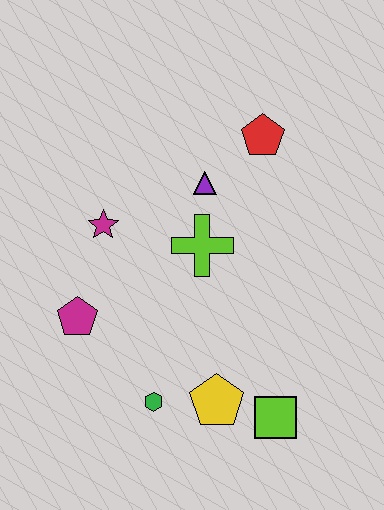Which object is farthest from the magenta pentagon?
The red pentagon is farthest from the magenta pentagon.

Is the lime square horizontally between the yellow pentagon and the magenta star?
No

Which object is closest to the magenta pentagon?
The magenta star is closest to the magenta pentagon.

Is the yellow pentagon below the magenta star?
Yes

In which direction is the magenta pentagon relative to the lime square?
The magenta pentagon is to the left of the lime square.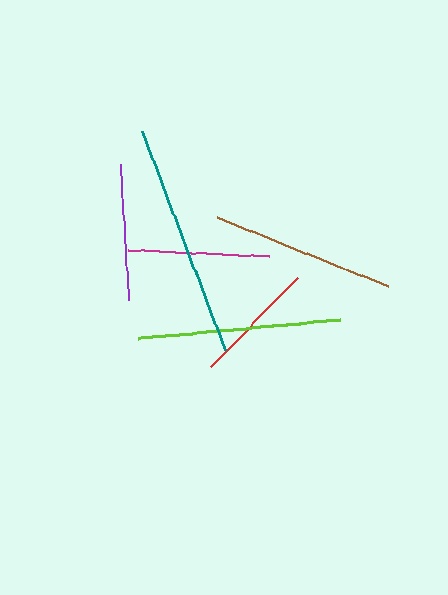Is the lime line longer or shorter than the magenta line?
The lime line is longer than the magenta line.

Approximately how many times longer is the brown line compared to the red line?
The brown line is approximately 1.5 times the length of the red line.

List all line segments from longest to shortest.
From longest to shortest: teal, lime, brown, magenta, purple, red.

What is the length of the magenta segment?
The magenta segment is approximately 142 pixels long.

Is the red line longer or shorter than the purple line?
The purple line is longer than the red line.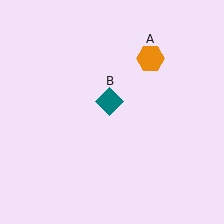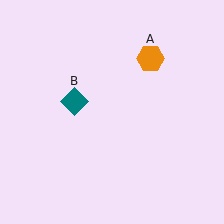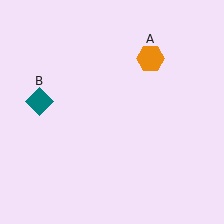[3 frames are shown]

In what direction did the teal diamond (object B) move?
The teal diamond (object B) moved left.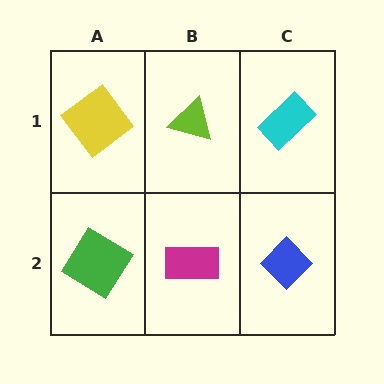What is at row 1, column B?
A lime triangle.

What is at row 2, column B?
A magenta rectangle.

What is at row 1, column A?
A yellow diamond.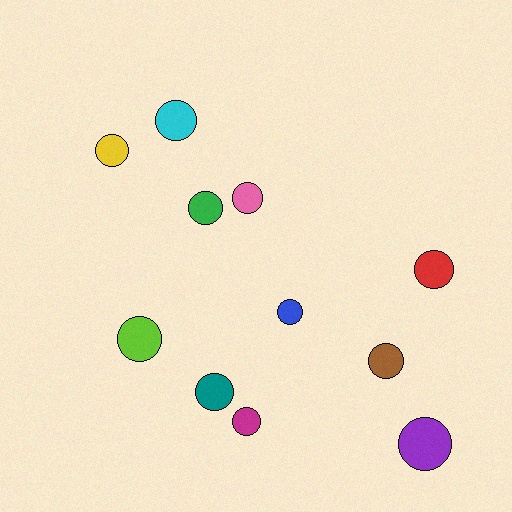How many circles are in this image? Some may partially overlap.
There are 11 circles.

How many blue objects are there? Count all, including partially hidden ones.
There is 1 blue object.